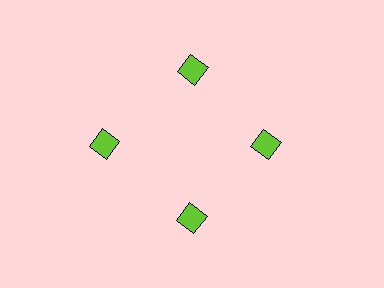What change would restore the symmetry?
The symmetry would be restored by moving it inward, back onto the ring so that all 4 squares sit at equal angles and equal distance from the center.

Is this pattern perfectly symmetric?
No. The 4 lime squares are arranged in a ring, but one element near the 9 o'clock position is pushed outward from the center, breaking the 4-fold rotational symmetry.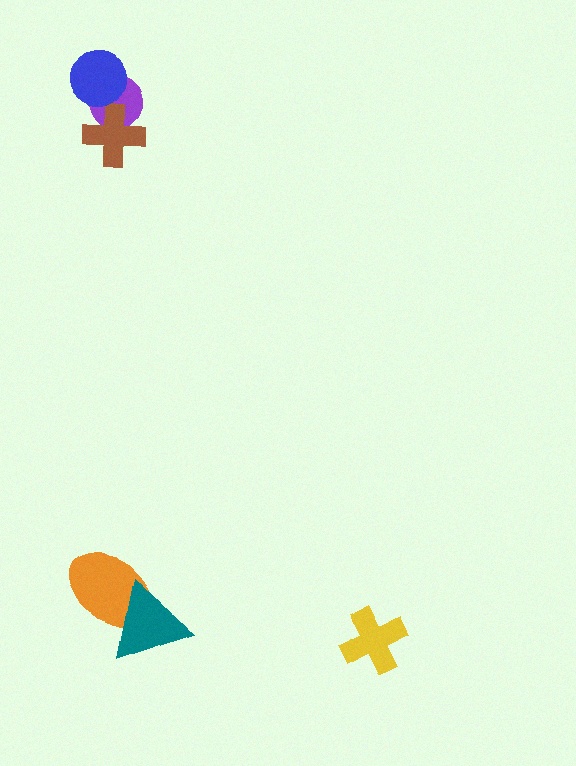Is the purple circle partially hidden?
Yes, it is partially covered by another shape.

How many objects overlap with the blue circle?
1 object overlaps with the blue circle.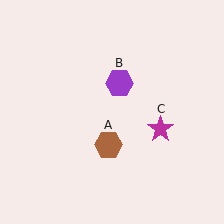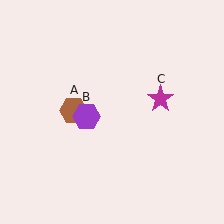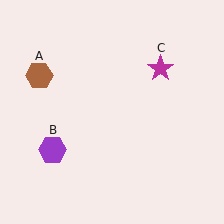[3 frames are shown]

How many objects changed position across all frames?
3 objects changed position: brown hexagon (object A), purple hexagon (object B), magenta star (object C).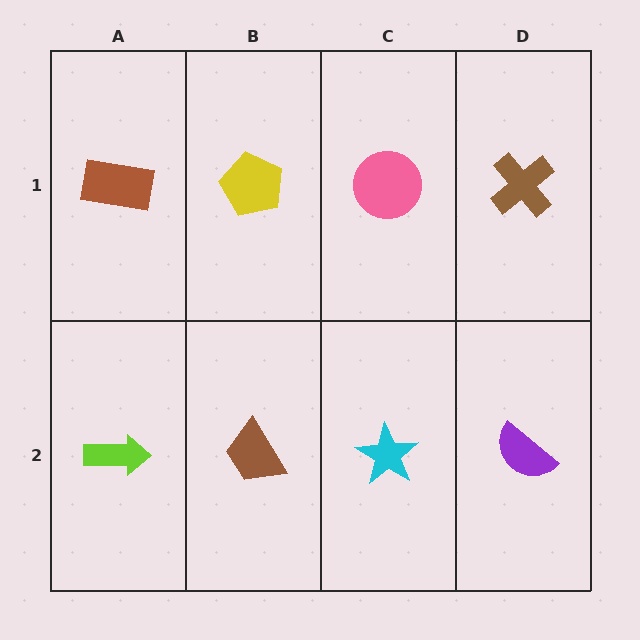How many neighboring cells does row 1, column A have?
2.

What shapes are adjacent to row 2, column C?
A pink circle (row 1, column C), a brown trapezoid (row 2, column B), a purple semicircle (row 2, column D).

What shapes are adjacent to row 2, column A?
A brown rectangle (row 1, column A), a brown trapezoid (row 2, column B).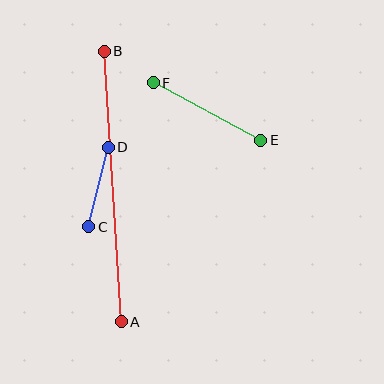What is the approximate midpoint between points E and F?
The midpoint is at approximately (207, 111) pixels.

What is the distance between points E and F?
The distance is approximately 122 pixels.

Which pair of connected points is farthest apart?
Points A and B are farthest apart.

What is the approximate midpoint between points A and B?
The midpoint is at approximately (113, 187) pixels.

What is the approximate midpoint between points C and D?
The midpoint is at approximately (98, 187) pixels.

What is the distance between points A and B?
The distance is approximately 271 pixels.